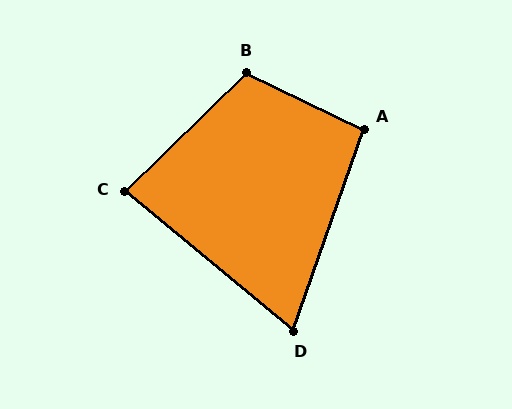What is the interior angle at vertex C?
Approximately 84 degrees (acute).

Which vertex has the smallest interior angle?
D, at approximately 70 degrees.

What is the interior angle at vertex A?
Approximately 96 degrees (obtuse).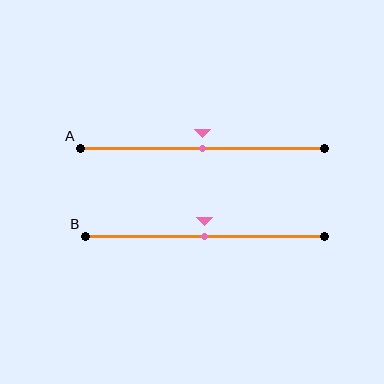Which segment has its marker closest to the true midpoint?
Segment A has its marker closest to the true midpoint.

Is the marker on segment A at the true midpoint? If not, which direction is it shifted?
Yes, the marker on segment A is at the true midpoint.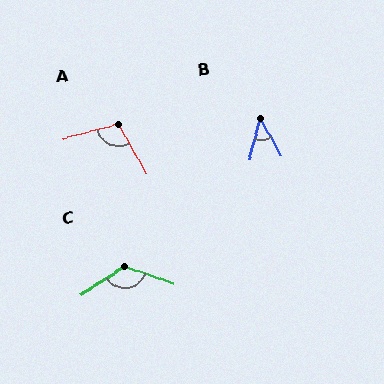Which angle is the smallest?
B, at approximately 43 degrees.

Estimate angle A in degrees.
Approximately 104 degrees.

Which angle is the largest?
C, at approximately 128 degrees.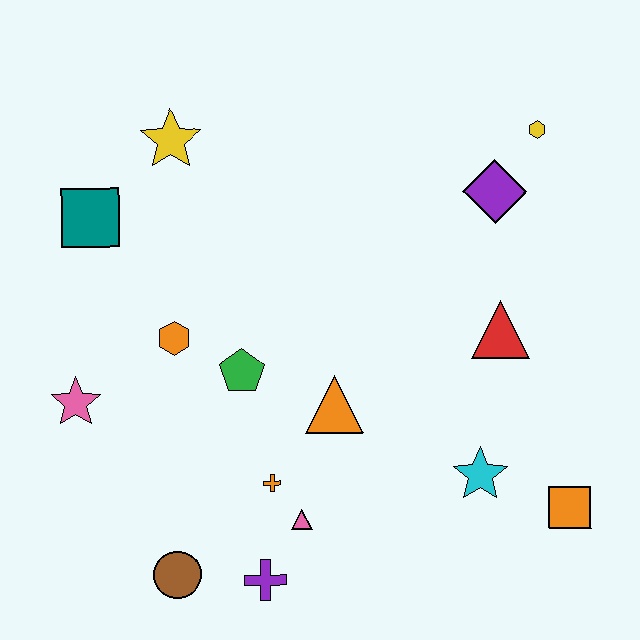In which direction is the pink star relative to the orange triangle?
The pink star is to the left of the orange triangle.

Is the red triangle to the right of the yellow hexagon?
No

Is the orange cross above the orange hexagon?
No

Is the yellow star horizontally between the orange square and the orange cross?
No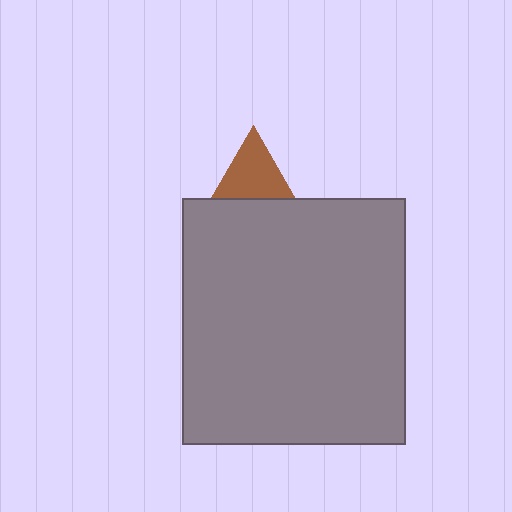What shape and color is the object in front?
The object in front is a gray rectangle.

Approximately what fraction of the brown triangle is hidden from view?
Roughly 58% of the brown triangle is hidden behind the gray rectangle.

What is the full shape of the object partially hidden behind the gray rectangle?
The partially hidden object is a brown triangle.